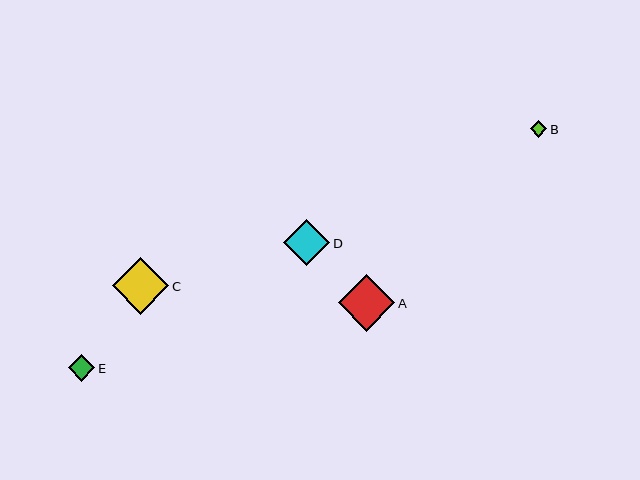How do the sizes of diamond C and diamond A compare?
Diamond C and diamond A are approximately the same size.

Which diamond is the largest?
Diamond C is the largest with a size of approximately 56 pixels.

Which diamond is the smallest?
Diamond B is the smallest with a size of approximately 17 pixels.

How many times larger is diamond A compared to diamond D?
Diamond A is approximately 1.2 times the size of diamond D.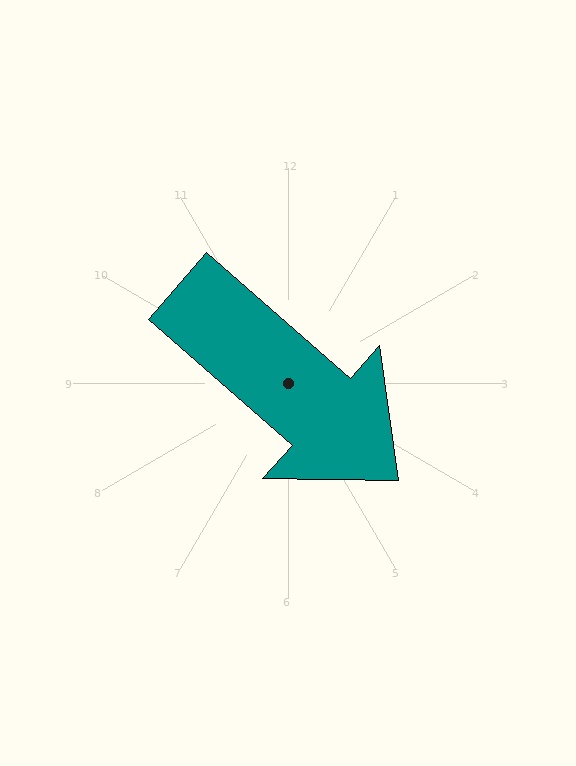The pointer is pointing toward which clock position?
Roughly 4 o'clock.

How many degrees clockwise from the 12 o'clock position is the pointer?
Approximately 131 degrees.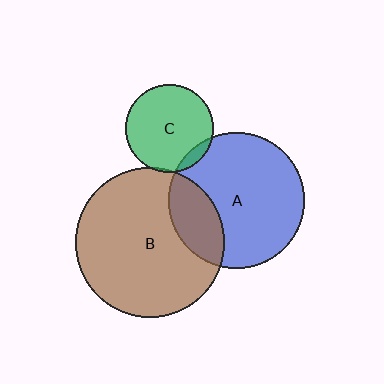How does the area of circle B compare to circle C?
Approximately 2.9 times.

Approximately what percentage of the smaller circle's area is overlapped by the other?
Approximately 10%.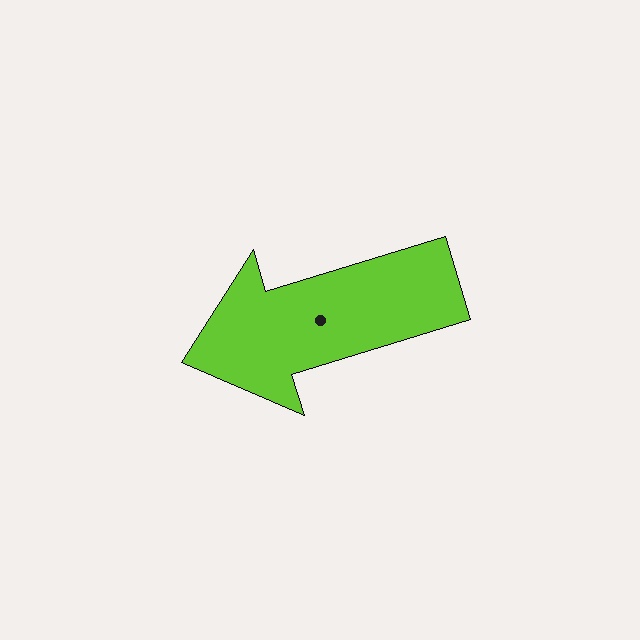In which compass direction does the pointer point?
West.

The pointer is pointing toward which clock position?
Roughly 8 o'clock.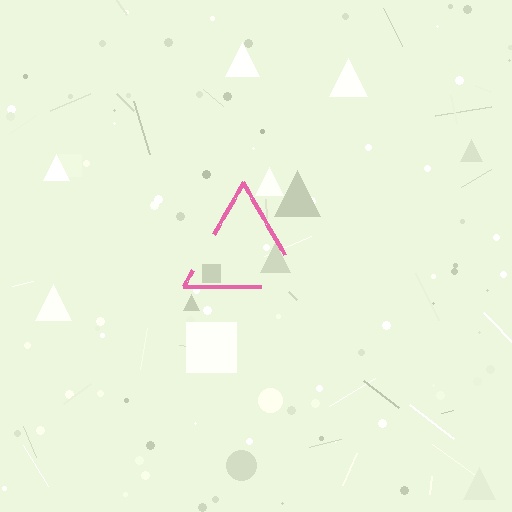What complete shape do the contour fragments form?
The contour fragments form a triangle.